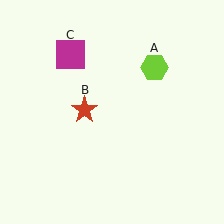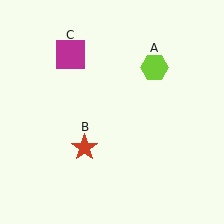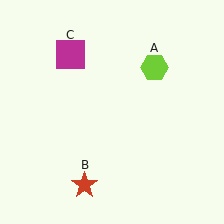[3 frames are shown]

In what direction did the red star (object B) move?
The red star (object B) moved down.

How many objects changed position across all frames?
1 object changed position: red star (object B).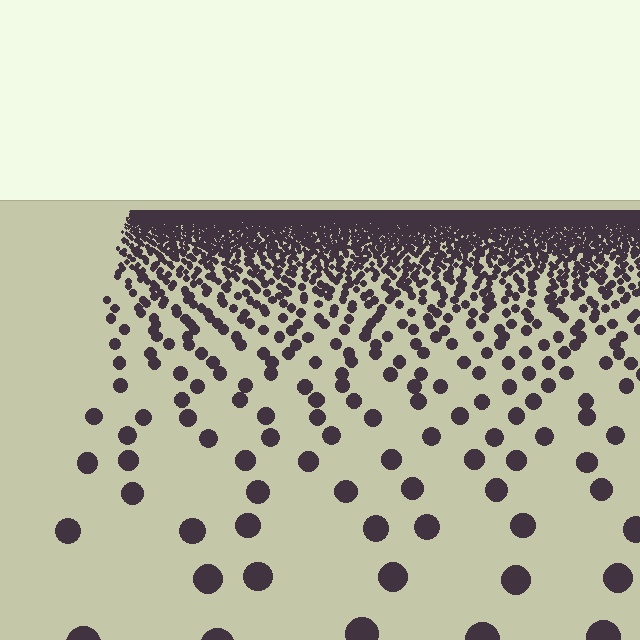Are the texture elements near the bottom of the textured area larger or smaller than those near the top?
Larger. Near the bottom, elements are closer to the viewer and appear at a bigger on-screen size.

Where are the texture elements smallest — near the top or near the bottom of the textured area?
Near the top.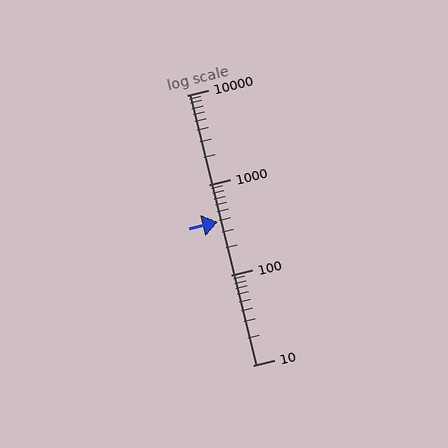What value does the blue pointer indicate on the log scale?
The pointer indicates approximately 390.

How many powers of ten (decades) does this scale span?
The scale spans 3 decades, from 10 to 10000.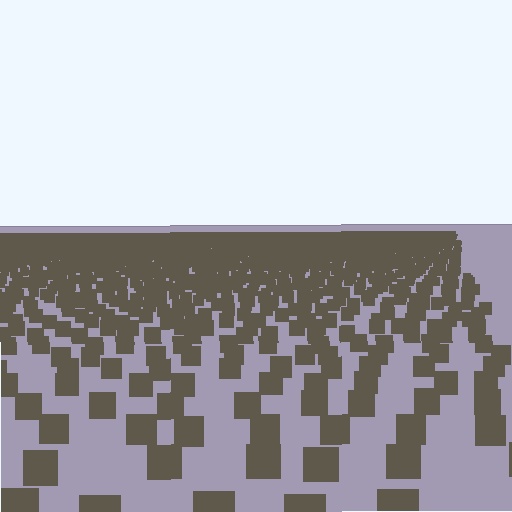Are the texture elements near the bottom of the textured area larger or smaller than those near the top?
Larger. Near the bottom, elements are closer to the viewer and appear at a bigger on-screen size.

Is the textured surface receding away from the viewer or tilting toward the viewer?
The surface is receding away from the viewer. Texture elements get smaller and denser toward the top.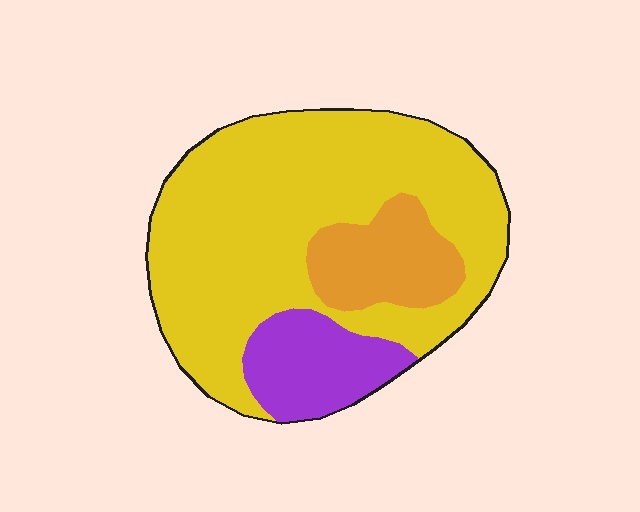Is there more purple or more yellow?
Yellow.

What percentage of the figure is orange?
Orange covers roughly 15% of the figure.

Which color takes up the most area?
Yellow, at roughly 70%.